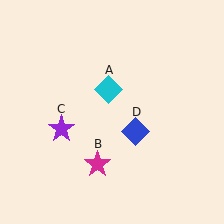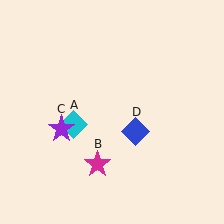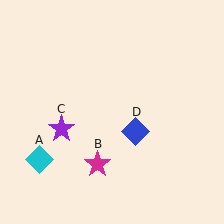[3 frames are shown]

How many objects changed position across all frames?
1 object changed position: cyan diamond (object A).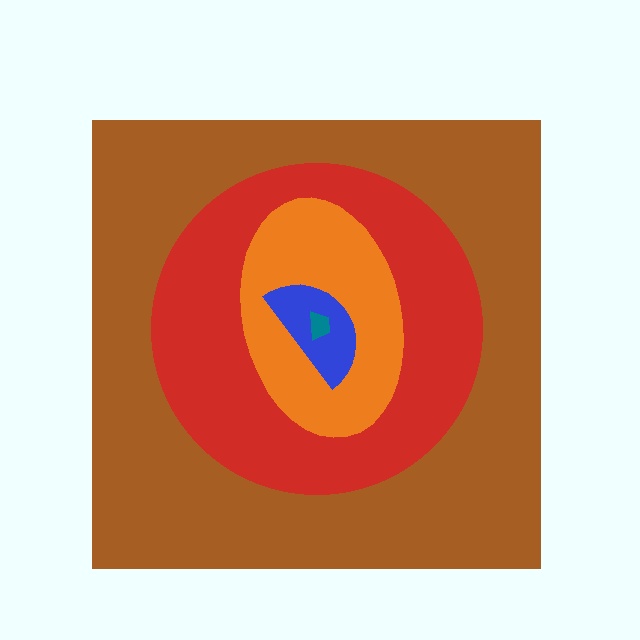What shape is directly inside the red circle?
The orange ellipse.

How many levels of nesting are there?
5.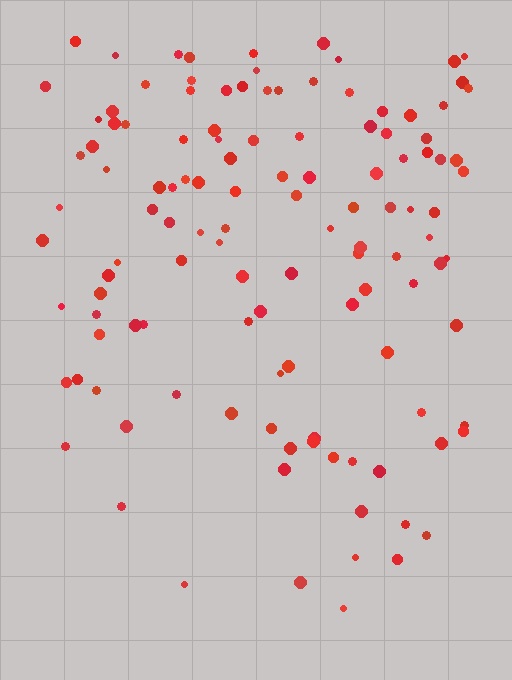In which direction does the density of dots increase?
From bottom to top, with the top side densest.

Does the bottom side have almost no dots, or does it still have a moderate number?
Still a moderate number, just noticeably fewer than the top.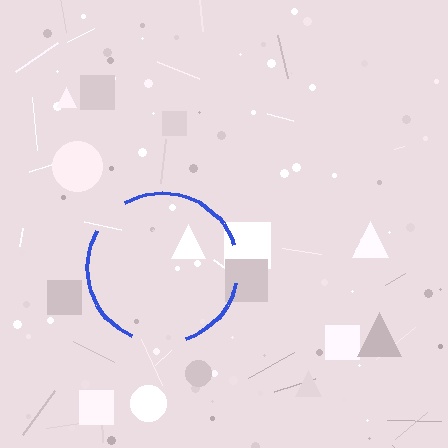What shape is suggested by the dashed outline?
The dashed outline suggests a circle.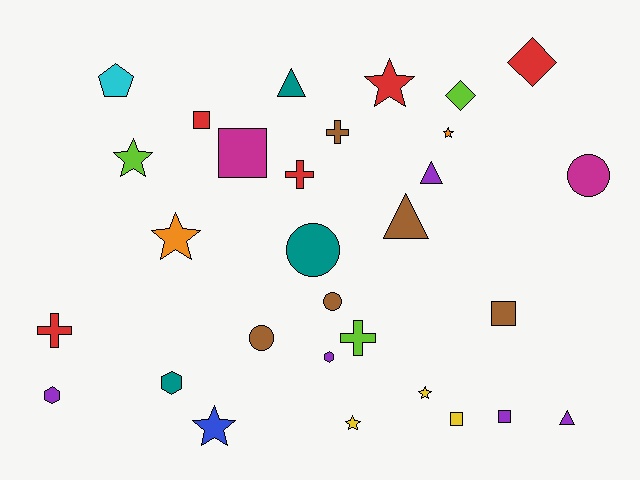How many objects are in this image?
There are 30 objects.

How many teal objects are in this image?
There are 3 teal objects.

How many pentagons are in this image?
There is 1 pentagon.